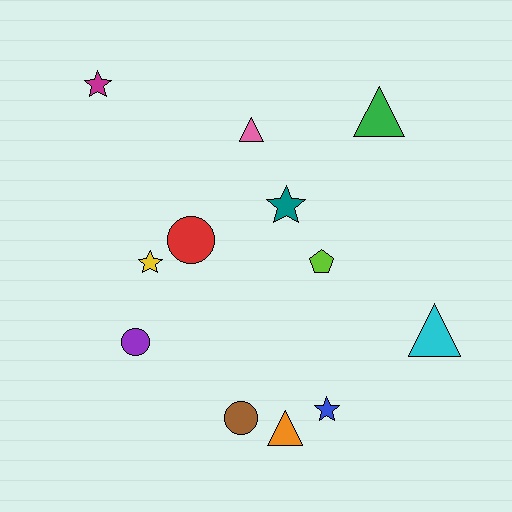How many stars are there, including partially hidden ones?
There are 4 stars.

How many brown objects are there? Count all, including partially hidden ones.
There is 1 brown object.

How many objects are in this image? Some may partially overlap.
There are 12 objects.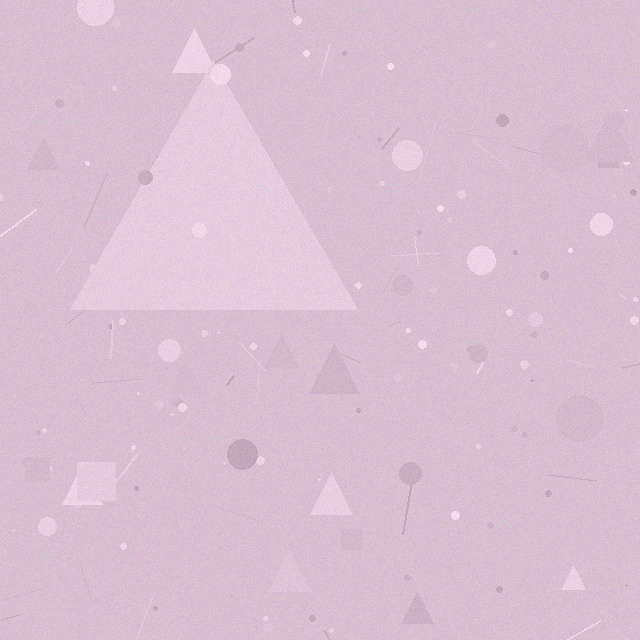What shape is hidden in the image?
A triangle is hidden in the image.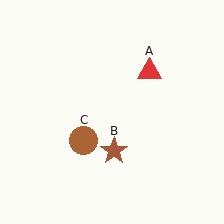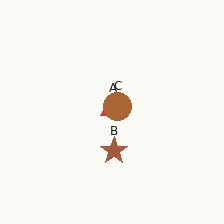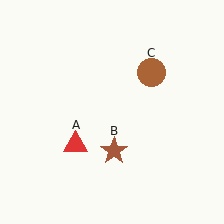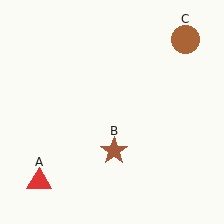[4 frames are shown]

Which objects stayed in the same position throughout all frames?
Brown star (object B) remained stationary.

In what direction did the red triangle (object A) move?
The red triangle (object A) moved down and to the left.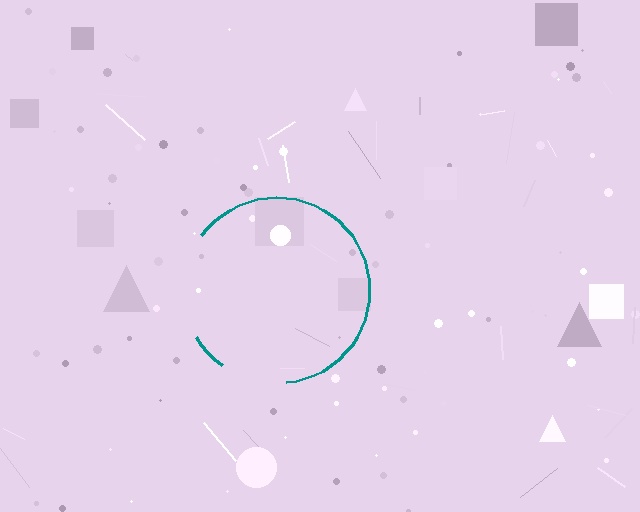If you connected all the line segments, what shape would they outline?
They would outline a circle.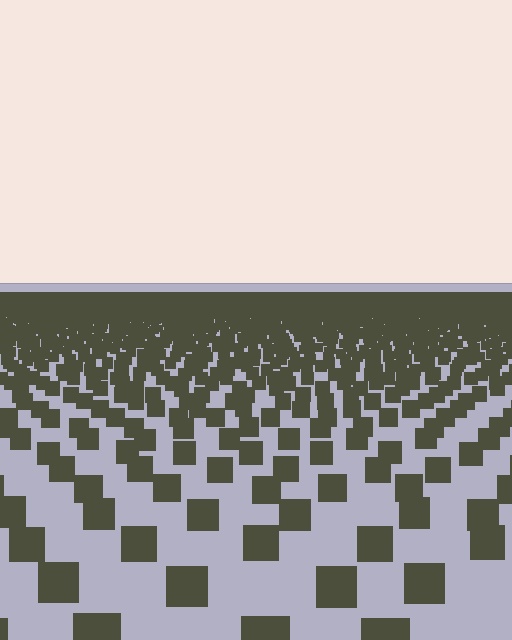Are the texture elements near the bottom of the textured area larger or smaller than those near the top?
Larger. Near the bottom, elements are closer to the viewer and appear at a bigger on-screen size.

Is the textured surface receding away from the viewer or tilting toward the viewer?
The surface is receding away from the viewer. Texture elements get smaller and denser toward the top.